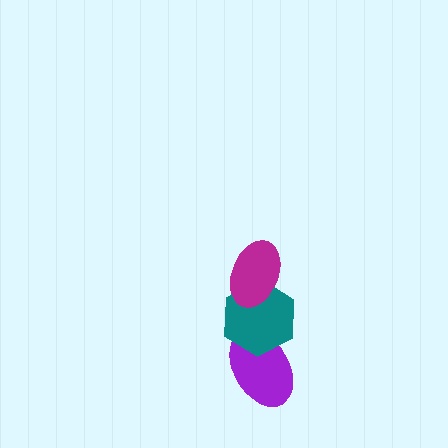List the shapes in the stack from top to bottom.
From top to bottom: the magenta ellipse, the teal hexagon, the purple ellipse.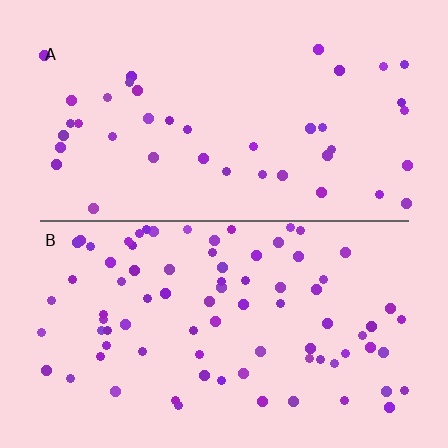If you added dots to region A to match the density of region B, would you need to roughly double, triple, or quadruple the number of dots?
Approximately double.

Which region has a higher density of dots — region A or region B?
B (the bottom).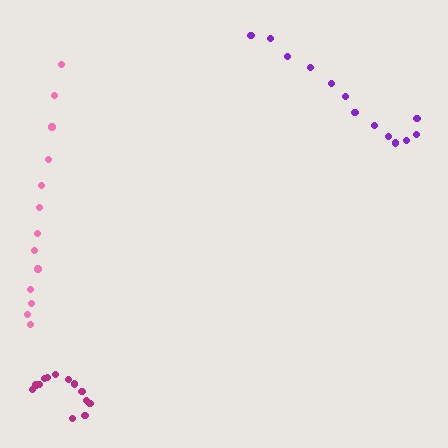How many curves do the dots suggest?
There are 3 distinct paths.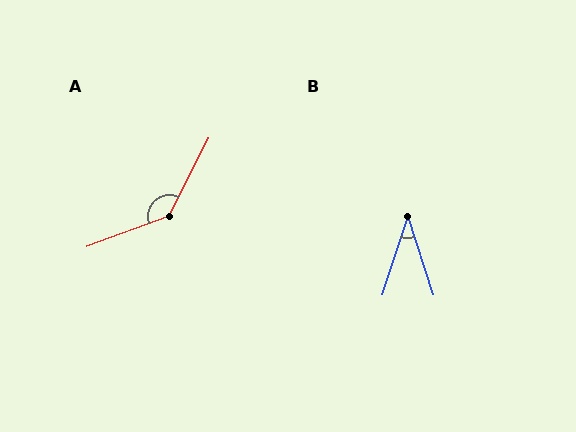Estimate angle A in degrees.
Approximately 137 degrees.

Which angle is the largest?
A, at approximately 137 degrees.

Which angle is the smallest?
B, at approximately 36 degrees.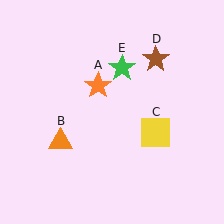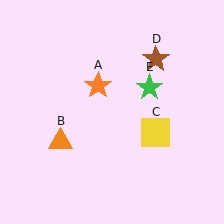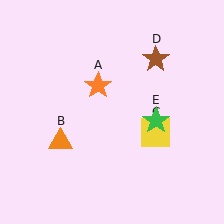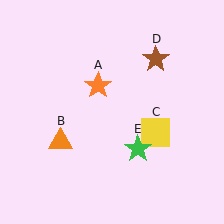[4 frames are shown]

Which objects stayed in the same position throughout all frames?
Orange star (object A) and orange triangle (object B) and yellow square (object C) and brown star (object D) remained stationary.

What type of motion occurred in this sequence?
The green star (object E) rotated clockwise around the center of the scene.